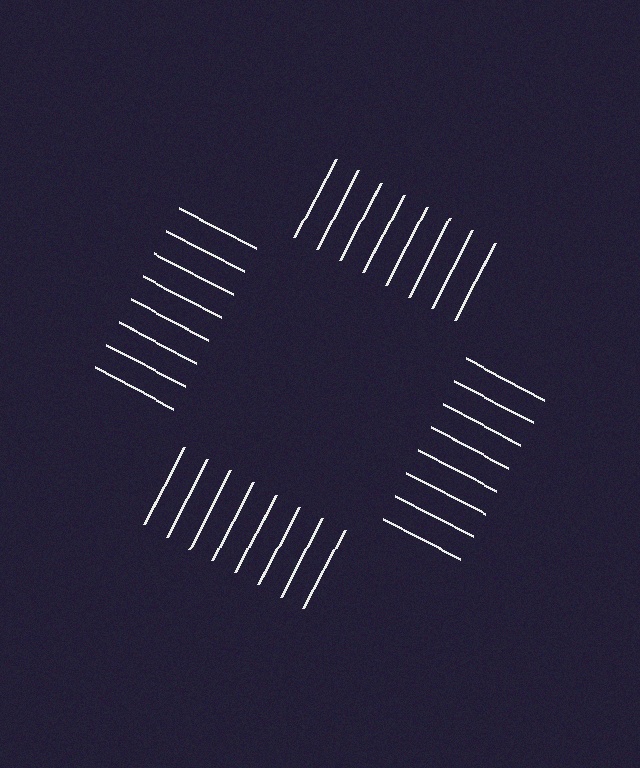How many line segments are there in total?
32 — 8 along each of the 4 edges.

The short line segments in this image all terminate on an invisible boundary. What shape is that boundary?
An illusory square — the line segments terminate on its edges but no continuous stroke is drawn.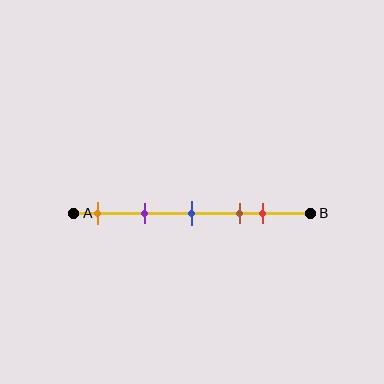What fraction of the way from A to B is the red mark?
The red mark is approximately 80% (0.8) of the way from A to B.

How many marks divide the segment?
There are 5 marks dividing the segment.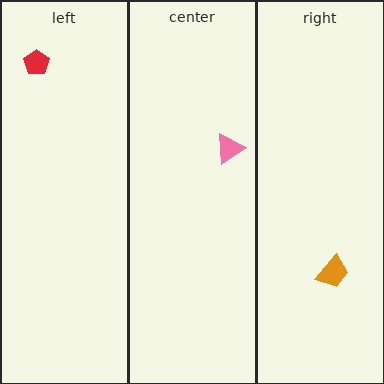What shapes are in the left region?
The red pentagon.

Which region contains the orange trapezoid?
The right region.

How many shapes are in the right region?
1.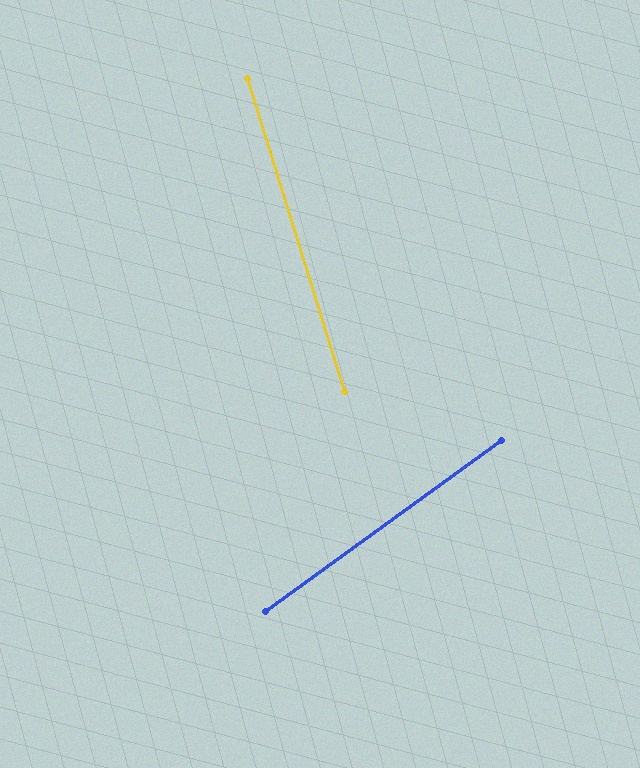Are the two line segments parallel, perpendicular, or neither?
Neither parallel nor perpendicular — they differ by about 71°.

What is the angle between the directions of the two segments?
Approximately 71 degrees.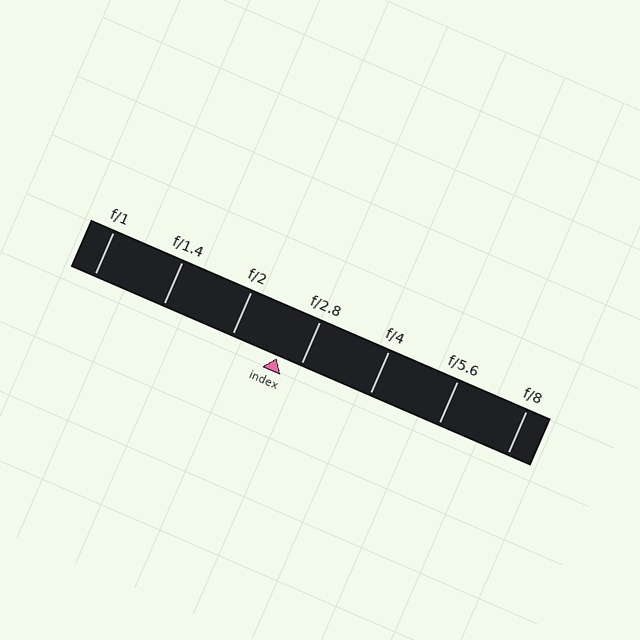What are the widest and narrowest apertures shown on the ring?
The widest aperture shown is f/1 and the narrowest is f/8.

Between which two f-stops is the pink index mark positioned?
The index mark is between f/2 and f/2.8.